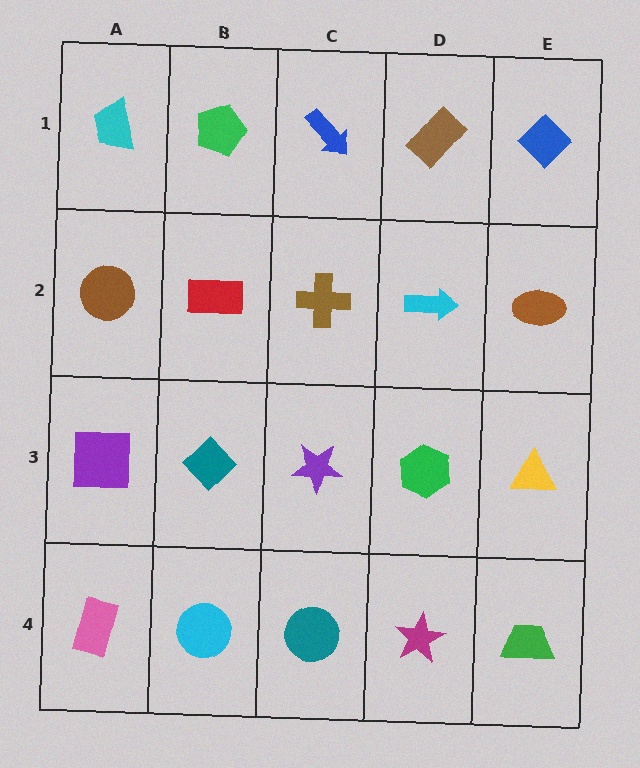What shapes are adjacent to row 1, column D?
A cyan arrow (row 2, column D), a blue arrow (row 1, column C), a blue diamond (row 1, column E).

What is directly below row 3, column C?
A teal circle.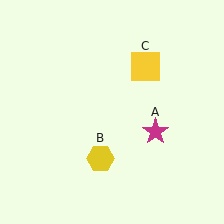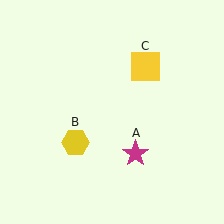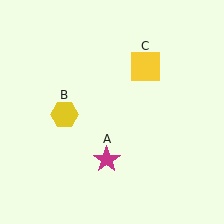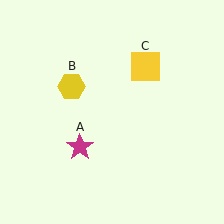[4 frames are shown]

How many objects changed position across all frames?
2 objects changed position: magenta star (object A), yellow hexagon (object B).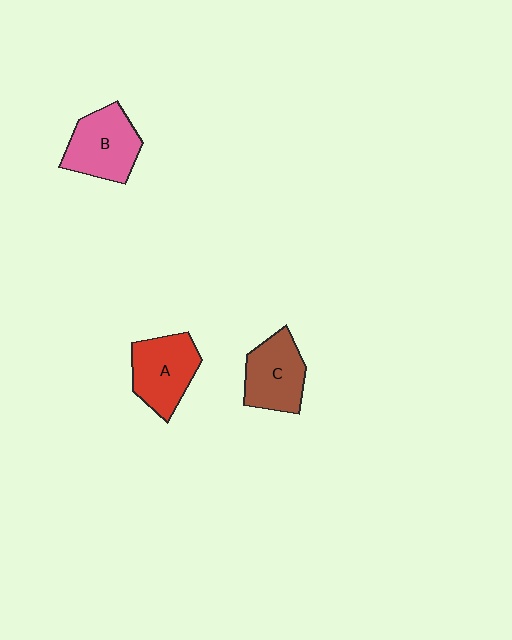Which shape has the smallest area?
Shape C (brown).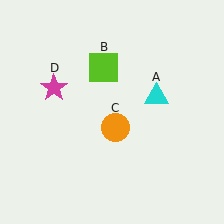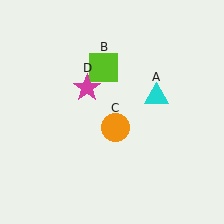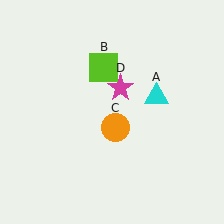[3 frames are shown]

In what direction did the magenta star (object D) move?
The magenta star (object D) moved right.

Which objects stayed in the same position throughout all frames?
Cyan triangle (object A) and lime square (object B) and orange circle (object C) remained stationary.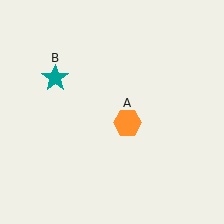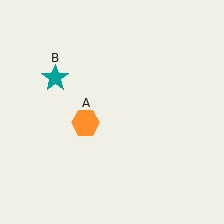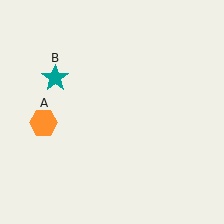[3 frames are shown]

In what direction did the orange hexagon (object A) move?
The orange hexagon (object A) moved left.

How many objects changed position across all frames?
1 object changed position: orange hexagon (object A).